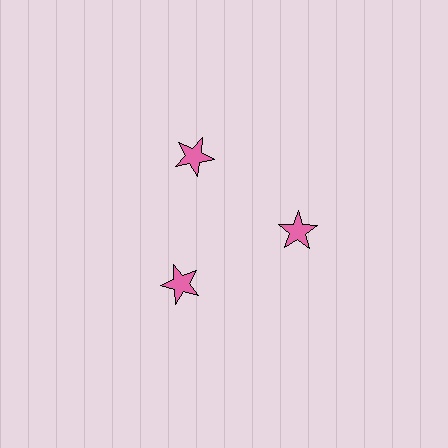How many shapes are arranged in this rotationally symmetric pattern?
There are 3 shapes, arranged in 3 groups of 1.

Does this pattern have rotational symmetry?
Yes, this pattern has 3-fold rotational symmetry. It looks the same after rotating 120 degrees around the center.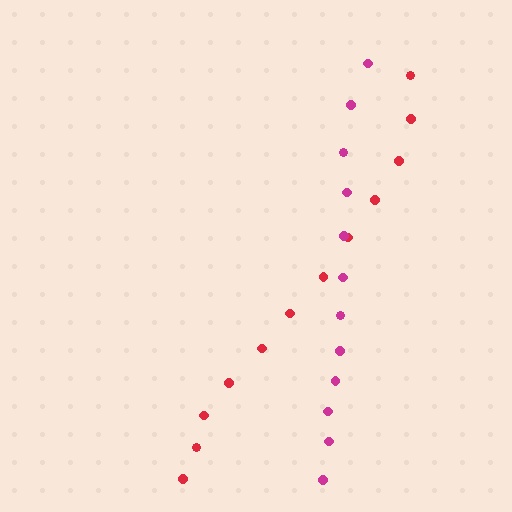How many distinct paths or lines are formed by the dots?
There are 2 distinct paths.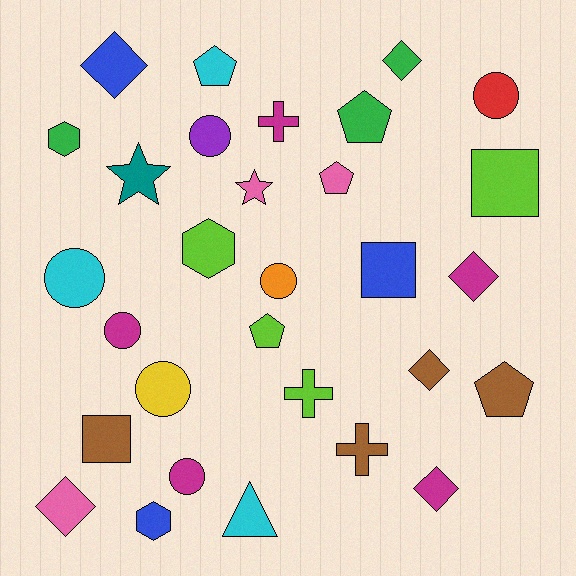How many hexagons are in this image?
There are 3 hexagons.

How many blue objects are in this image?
There are 3 blue objects.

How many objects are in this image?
There are 30 objects.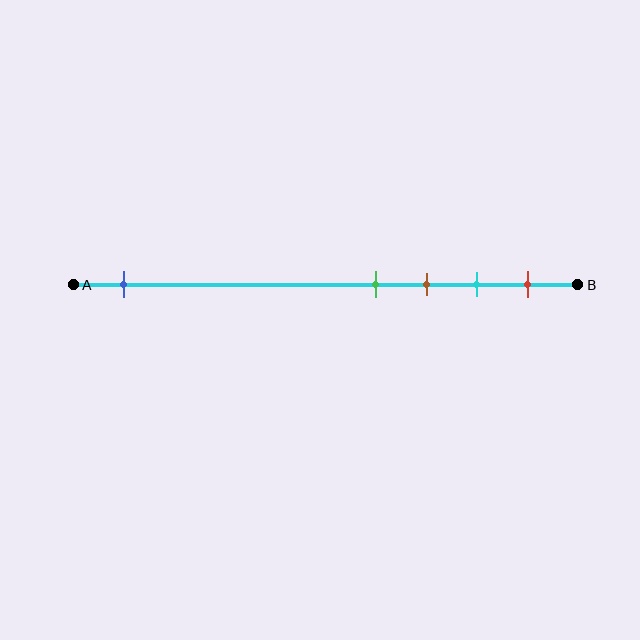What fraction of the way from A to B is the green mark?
The green mark is approximately 60% (0.6) of the way from A to B.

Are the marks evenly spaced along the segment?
No, the marks are not evenly spaced.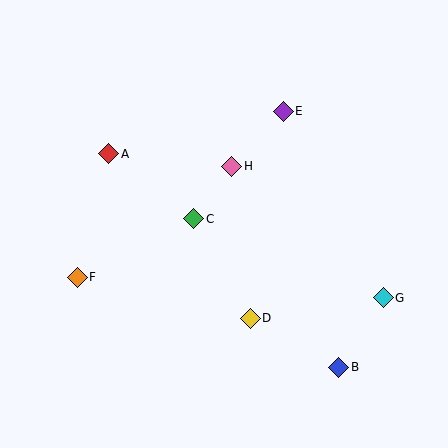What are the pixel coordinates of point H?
Point H is at (232, 166).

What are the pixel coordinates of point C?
Point C is at (194, 219).